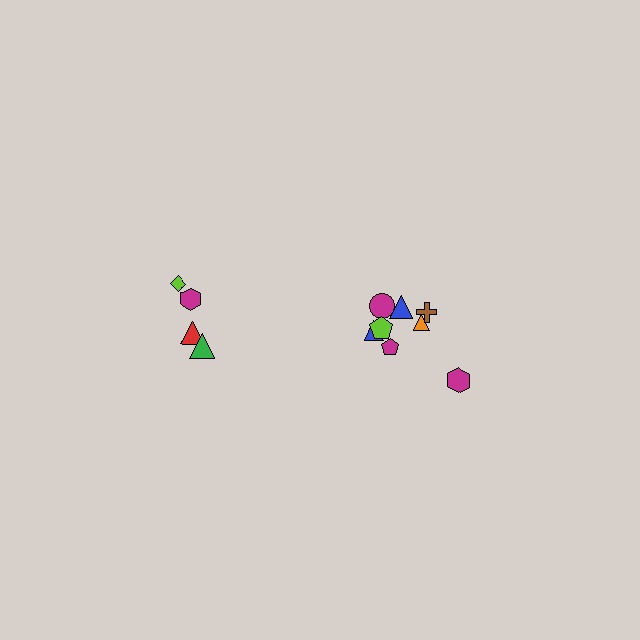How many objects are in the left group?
There are 4 objects.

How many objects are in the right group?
There are 8 objects.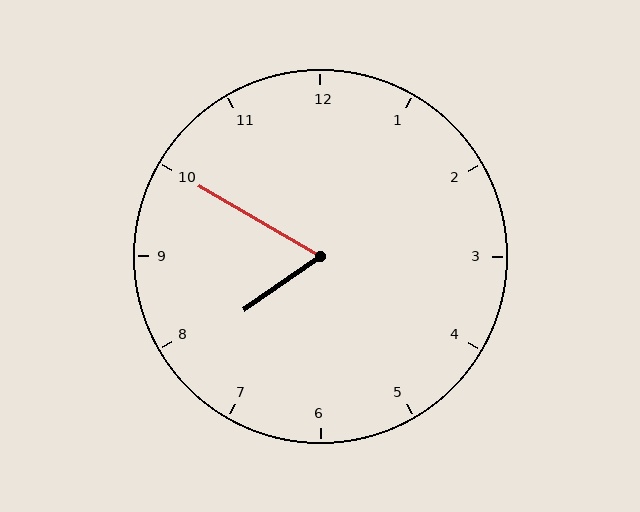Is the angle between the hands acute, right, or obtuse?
It is acute.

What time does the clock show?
7:50.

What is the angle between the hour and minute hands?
Approximately 65 degrees.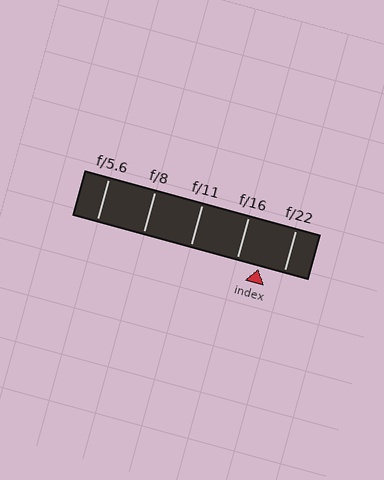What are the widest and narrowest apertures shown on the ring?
The widest aperture shown is f/5.6 and the narrowest is f/22.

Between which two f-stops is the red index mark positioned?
The index mark is between f/16 and f/22.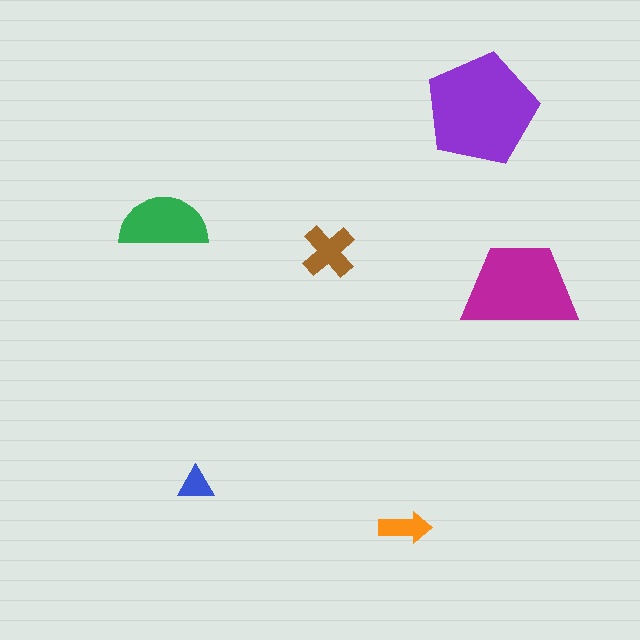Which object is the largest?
The purple pentagon.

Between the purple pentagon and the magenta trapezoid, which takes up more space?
The purple pentagon.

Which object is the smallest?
The blue triangle.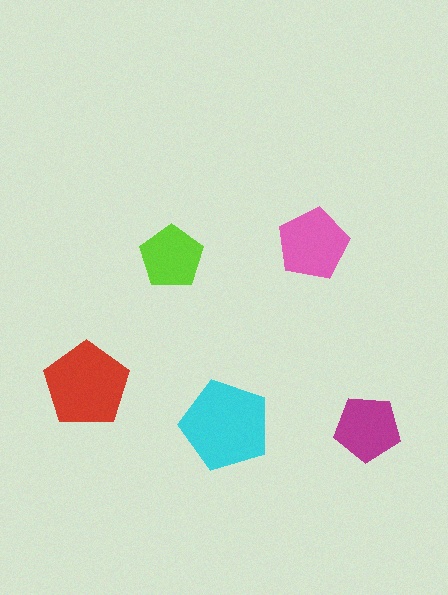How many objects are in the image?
There are 5 objects in the image.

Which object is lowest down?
The magenta pentagon is bottommost.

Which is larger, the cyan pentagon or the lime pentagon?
The cyan one.